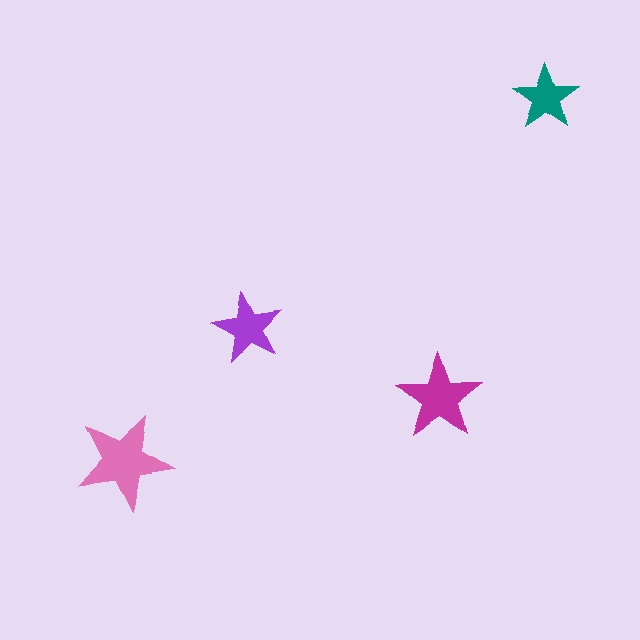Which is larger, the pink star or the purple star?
The pink one.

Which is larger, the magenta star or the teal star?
The magenta one.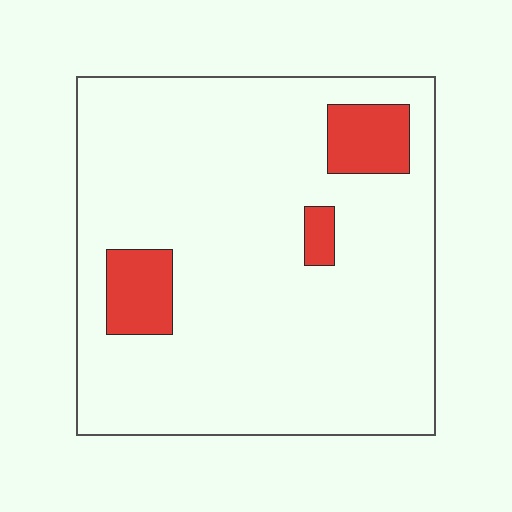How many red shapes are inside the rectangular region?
3.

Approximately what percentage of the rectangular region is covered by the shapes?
Approximately 10%.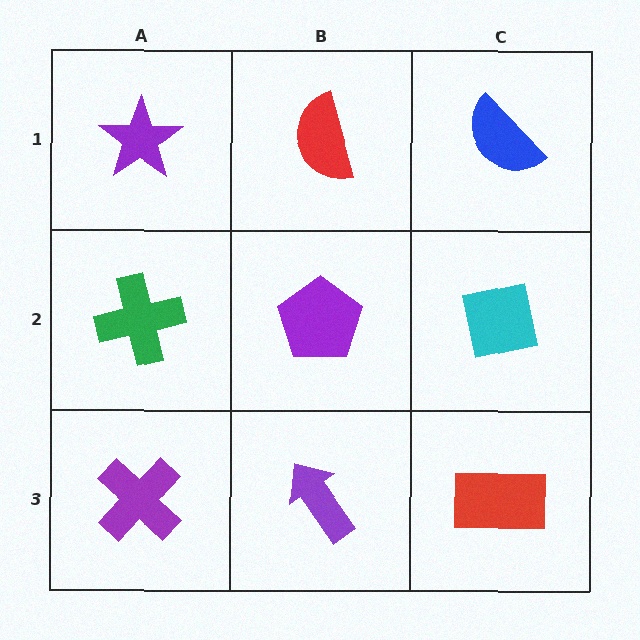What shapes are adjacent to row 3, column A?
A green cross (row 2, column A), a purple arrow (row 3, column B).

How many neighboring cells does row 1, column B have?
3.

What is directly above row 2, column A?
A purple star.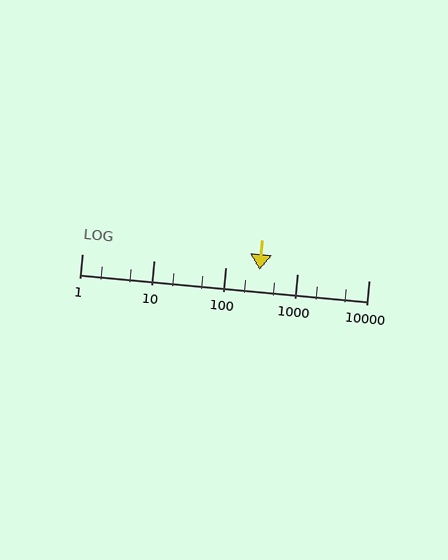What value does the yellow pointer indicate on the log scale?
The pointer indicates approximately 300.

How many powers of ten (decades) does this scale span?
The scale spans 4 decades, from 1 to 10000.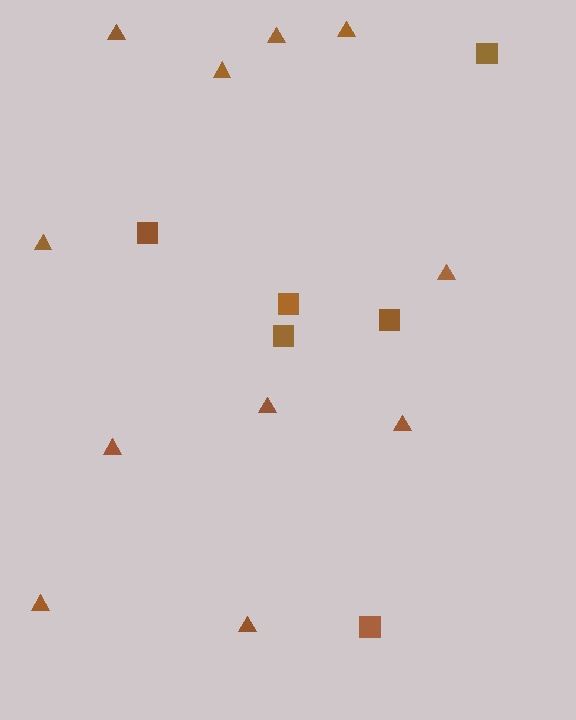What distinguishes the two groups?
There are 2 groups: one group of triangles (11) and one group of squares (6).